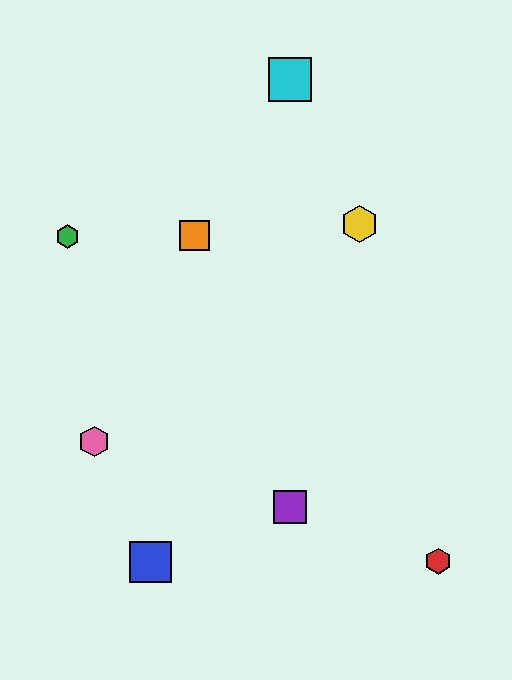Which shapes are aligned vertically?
The purple square, the cyan square are aligned vertically.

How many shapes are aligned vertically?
2 shapes (the purple square, the cyan square) are aligned vertically.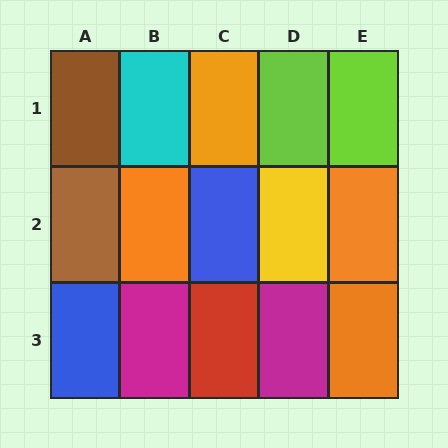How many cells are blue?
2 cells are blue.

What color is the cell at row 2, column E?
Orange.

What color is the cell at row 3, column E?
Orange.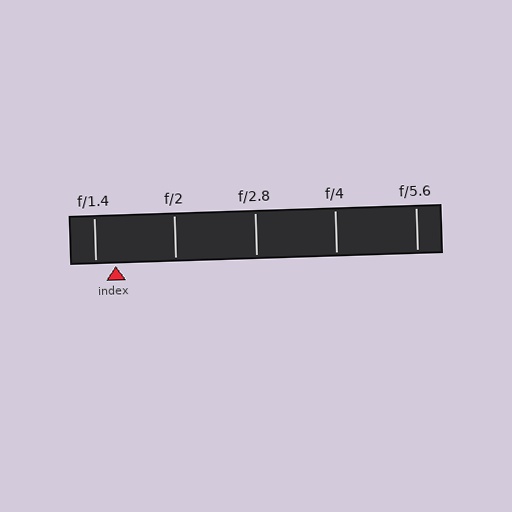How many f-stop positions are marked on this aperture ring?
There are 5 f-stop positions marked.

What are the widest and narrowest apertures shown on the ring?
The widest aperture shown is f/1.4 and the narrowest is f/5.6.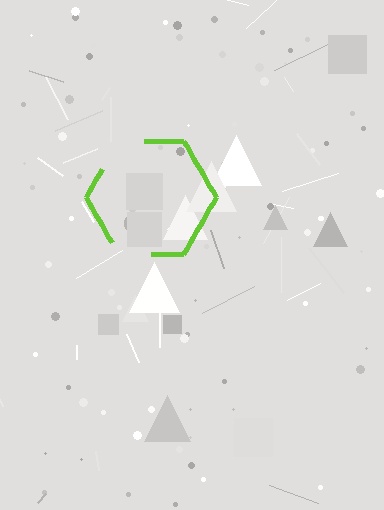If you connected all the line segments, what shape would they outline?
They would outline a hexagon.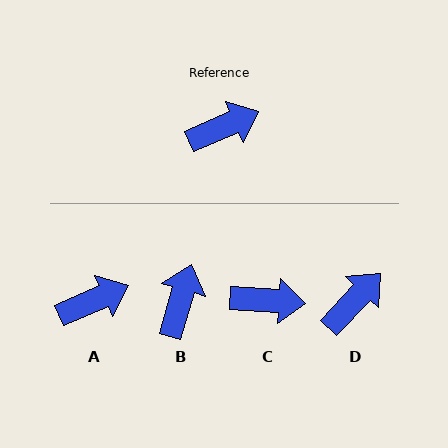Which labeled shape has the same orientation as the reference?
A.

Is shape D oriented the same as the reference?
No, it is off by about 23 degrees.